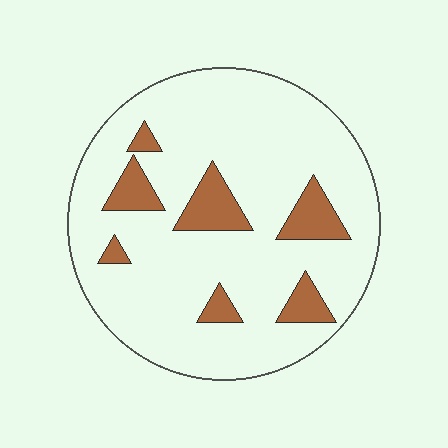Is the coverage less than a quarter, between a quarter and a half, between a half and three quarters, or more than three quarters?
Less than a quarter.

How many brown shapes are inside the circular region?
7.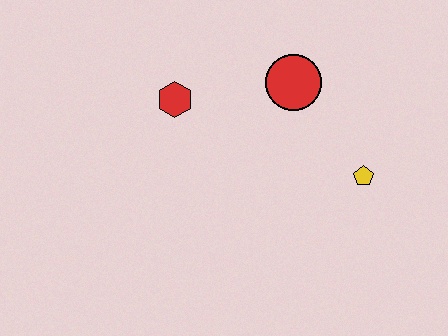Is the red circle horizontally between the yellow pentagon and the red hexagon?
Yes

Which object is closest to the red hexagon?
The red circle is closest to the red hexagon.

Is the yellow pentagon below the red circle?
Yes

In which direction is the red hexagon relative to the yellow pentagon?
The red hexagon is to the left of the yellow pentagon.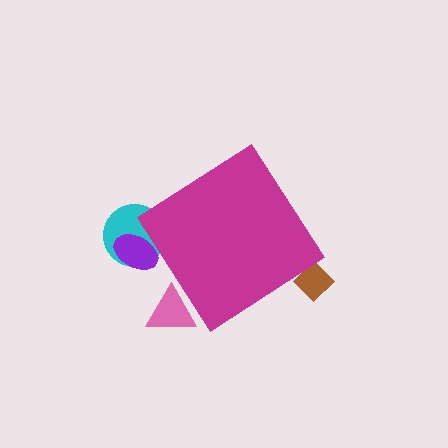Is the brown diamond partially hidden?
Yes, the brown diamond is partially hidden behind the magenta diamond.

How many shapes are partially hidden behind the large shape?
4 shapes are partially hidden.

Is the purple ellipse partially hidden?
Yes, the purple ellipse is partially hidden behind the magenta diamond.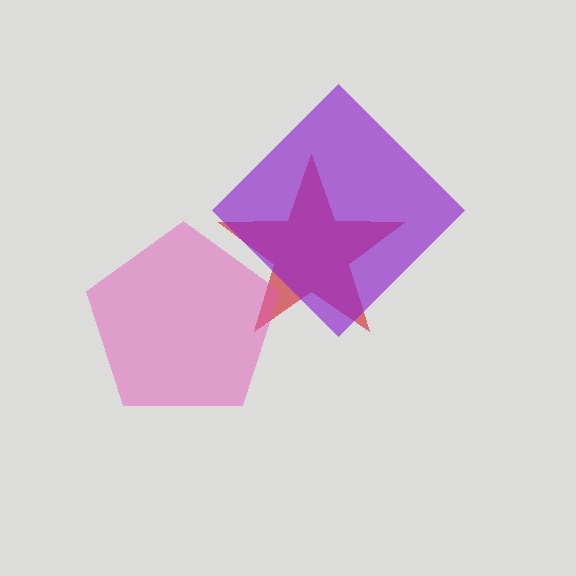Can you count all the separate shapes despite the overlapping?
Yes, there are 3 separate shapes.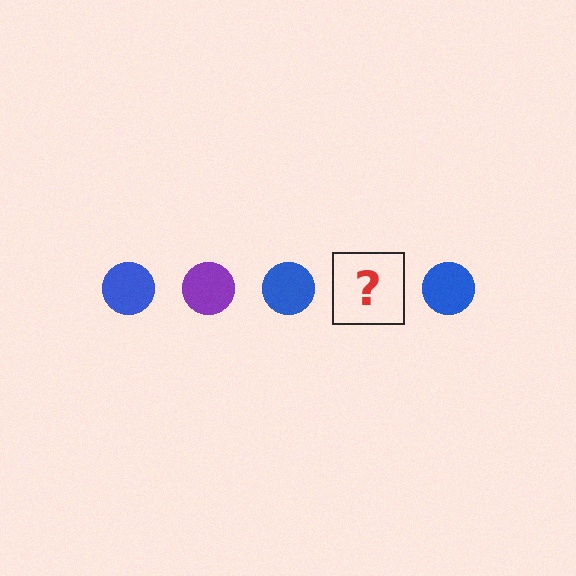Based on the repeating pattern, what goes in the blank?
The blank should be a purple circle.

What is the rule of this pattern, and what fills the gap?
The rule is that the pattern cycles through blue, purple circles. The gap should be filled with a purple circle.